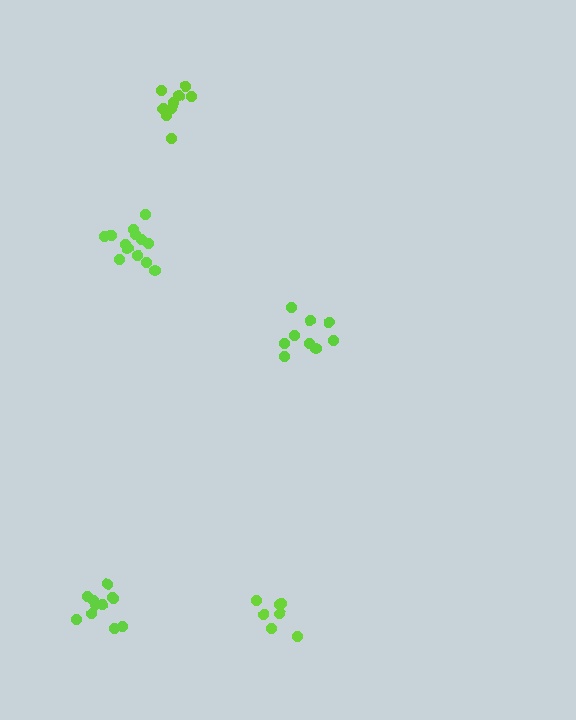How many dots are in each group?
Group 1: 9 dots, Group 2: 13 dots, Group 3: 9 dots, Group 4: 7 dots, Group 5: 11 dots (49 total).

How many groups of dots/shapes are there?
There are 5 groups.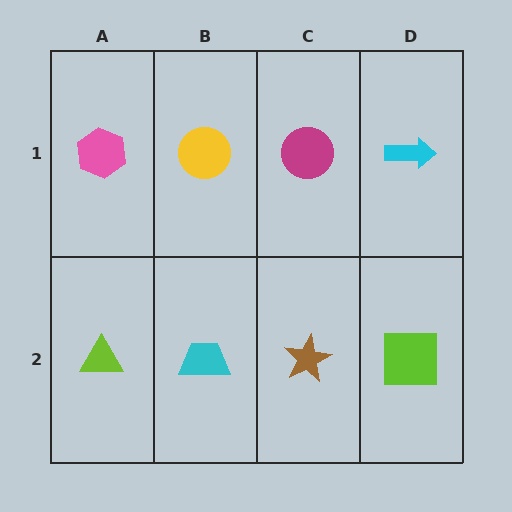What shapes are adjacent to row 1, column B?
A cyan trapezoid (row 2, column B), a pink hexagon (row 1, column A), a magenta circle (row 1, column C).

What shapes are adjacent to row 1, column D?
A lime square (row 2, column D), a magenta circle (row 1, column C).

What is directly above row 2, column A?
A pink hexagon.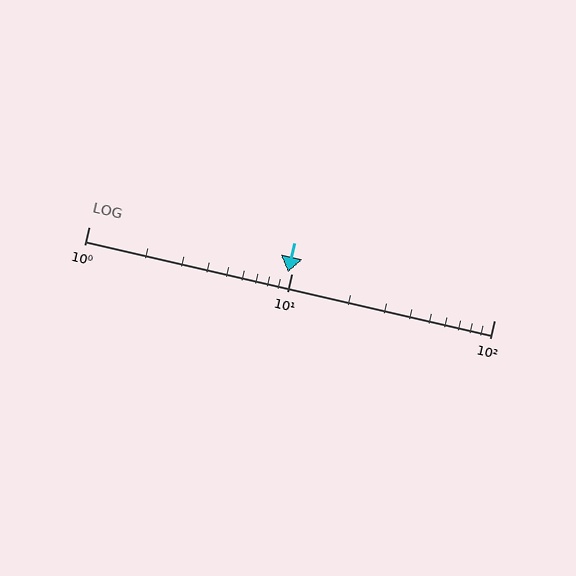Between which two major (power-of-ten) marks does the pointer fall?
The pointer is between 1 and 10.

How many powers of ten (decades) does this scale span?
The scale spans 2 decades, from 1 to 100.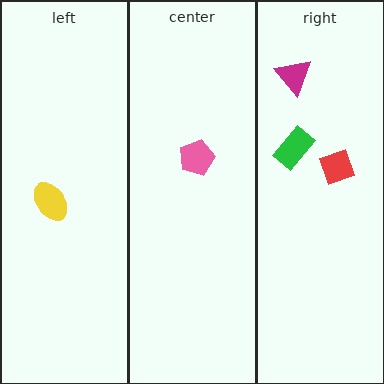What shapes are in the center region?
The pink pentagon.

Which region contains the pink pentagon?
The center region.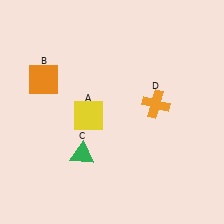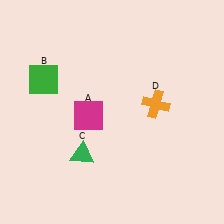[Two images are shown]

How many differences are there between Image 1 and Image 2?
There are 2 differences between the two images.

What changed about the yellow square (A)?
In Image 1, A is yellow. In Image 2, it changed to magenta.